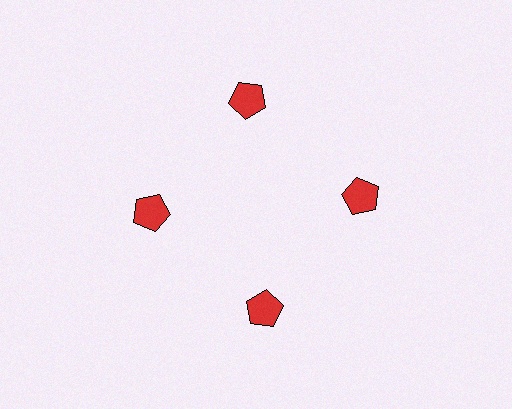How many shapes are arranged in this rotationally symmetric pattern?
There are 4 shapes, arranged in 4 groups of 1.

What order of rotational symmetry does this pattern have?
This pattern has 4-fold rotational symmetry.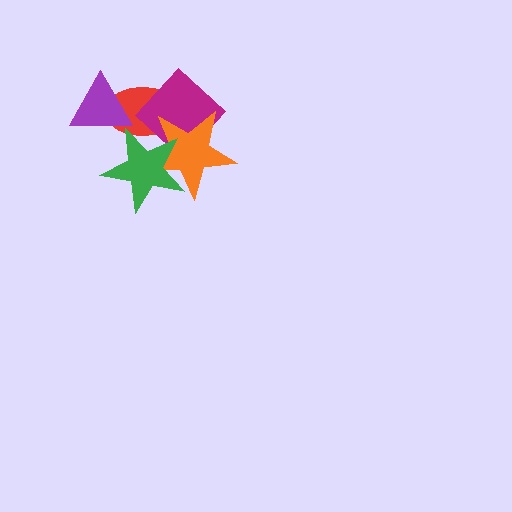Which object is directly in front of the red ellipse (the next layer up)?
The magenta diamond is directly in front of the red ellipse.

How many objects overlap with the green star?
3 objects overlap with the green star.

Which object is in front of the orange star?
The green star is in front of the orange star.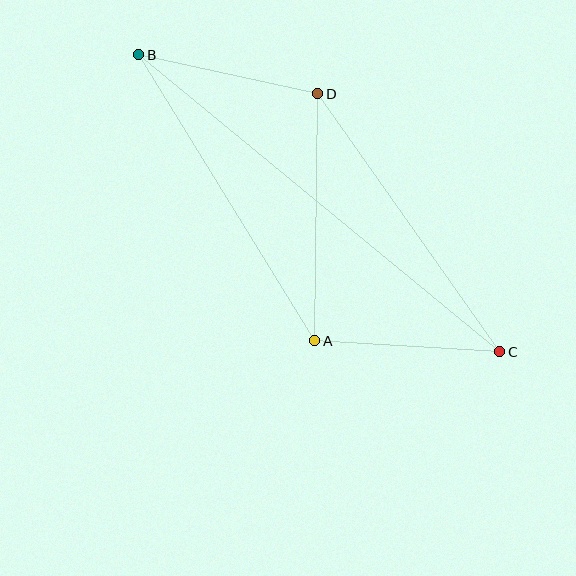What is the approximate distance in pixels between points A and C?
The distance between A and C is approximately 186 pixels.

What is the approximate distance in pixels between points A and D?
The distance between A and D is approximately 247 pixels.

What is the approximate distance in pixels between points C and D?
The distance between C and D is approximately 316 pixels.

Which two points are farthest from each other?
Points B and C are farthest from each other.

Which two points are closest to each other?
Points B and D are closest to each other.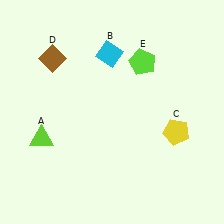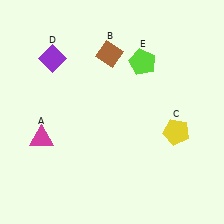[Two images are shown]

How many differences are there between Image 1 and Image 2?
There are 3 differences between the two images.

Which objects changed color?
A changed from lime to magenta. B changed from cyan to brown. D changed from brown to purple.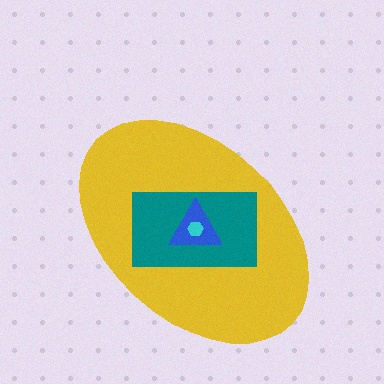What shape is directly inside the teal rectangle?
The blue triangle.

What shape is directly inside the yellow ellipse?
The teal rectangle.